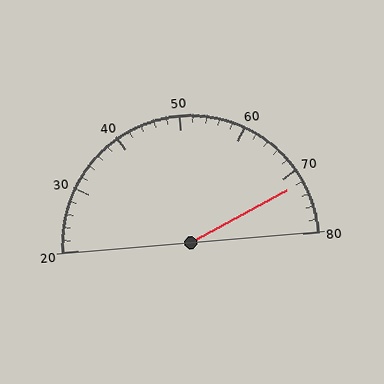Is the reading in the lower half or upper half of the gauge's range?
The reading is in the upper half of the range (20 to 80).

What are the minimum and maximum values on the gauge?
The gauge ranges from 20 to 80.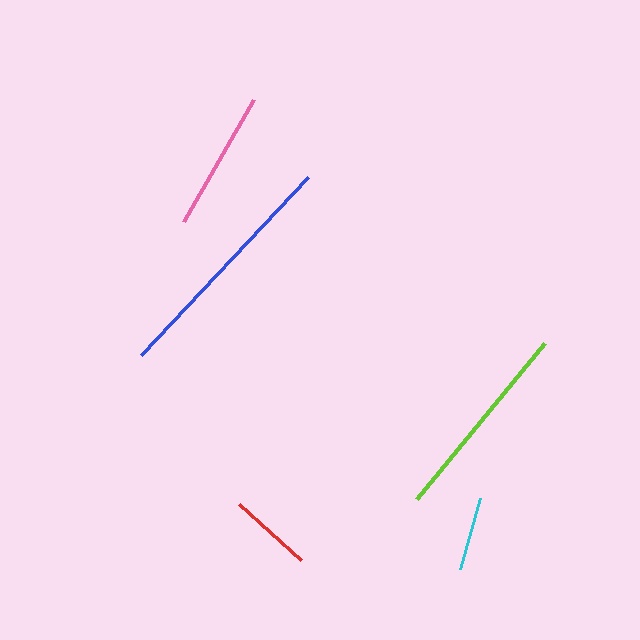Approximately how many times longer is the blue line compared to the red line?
The blue line is approximately 2.9 times the length of the red line.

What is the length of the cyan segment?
The cyan segment is approximately 74 pixels long.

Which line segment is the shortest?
The cyan line is the shortest at approximately 74 pixels.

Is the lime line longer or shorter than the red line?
The lime line is longer than the red line.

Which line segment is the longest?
The blue line is the longest at approximately 244 pixels.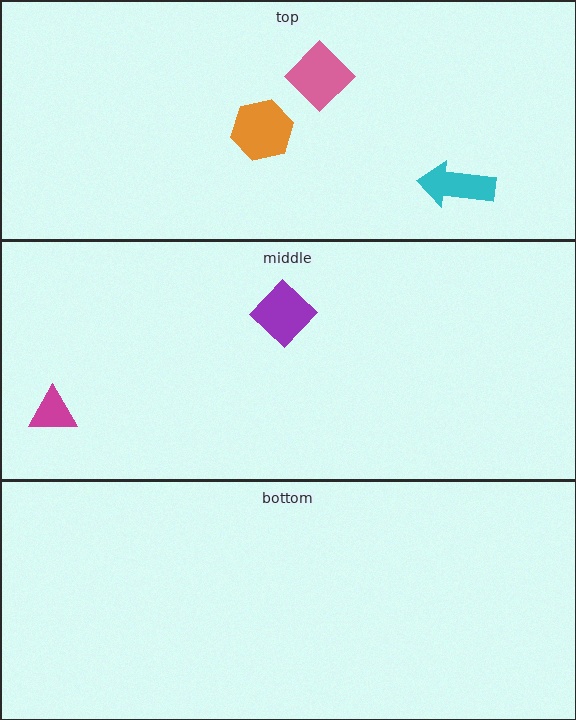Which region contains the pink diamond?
The top region.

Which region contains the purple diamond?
The middle region.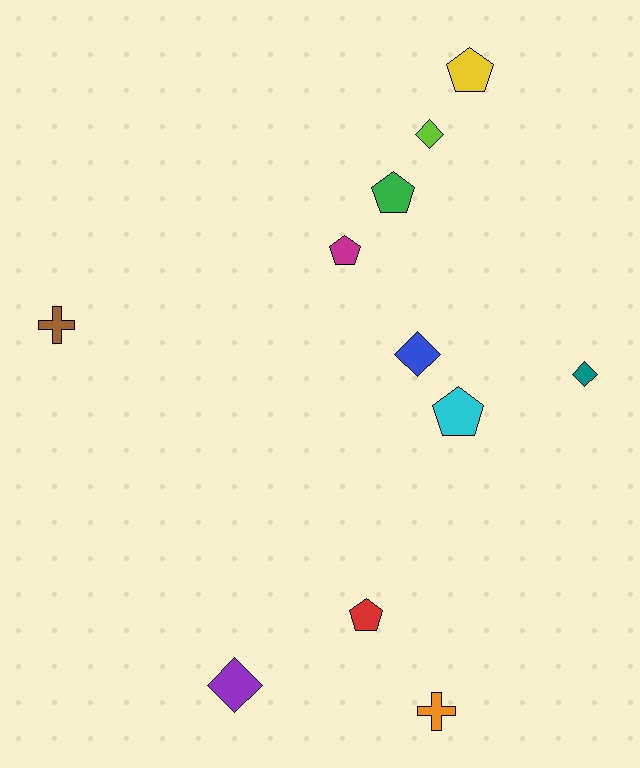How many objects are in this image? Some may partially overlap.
There are 11 objects.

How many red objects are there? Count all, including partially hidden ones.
There is 1 red object.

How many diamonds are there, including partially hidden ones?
There are 4 diamonds.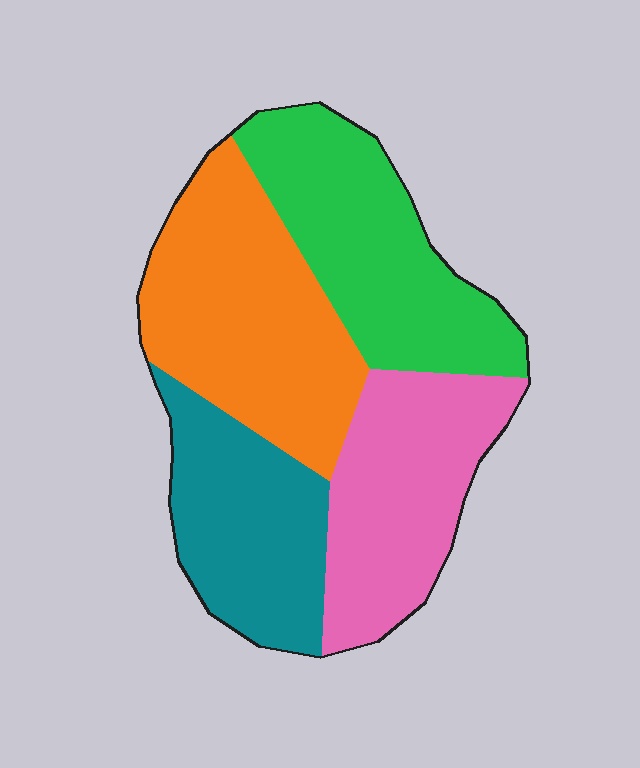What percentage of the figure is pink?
Pink takes up between a sixth and a third of the figure.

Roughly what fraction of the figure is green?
Green takes up about one quarter (1/4) of the figure.